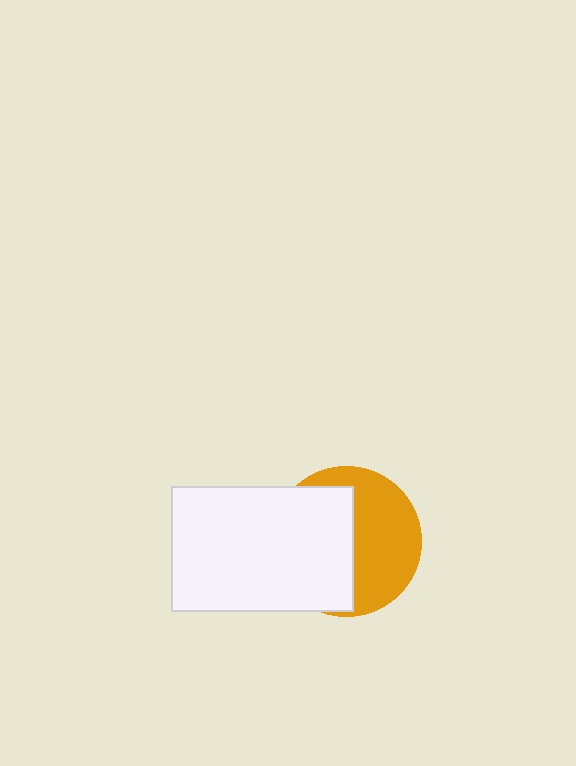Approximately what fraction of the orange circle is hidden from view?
Roughly 51% of the orange circle is hidden behind the white rectangle.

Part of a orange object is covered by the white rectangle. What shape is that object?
It is a circle.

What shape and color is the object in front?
The object in front is a white rectangle.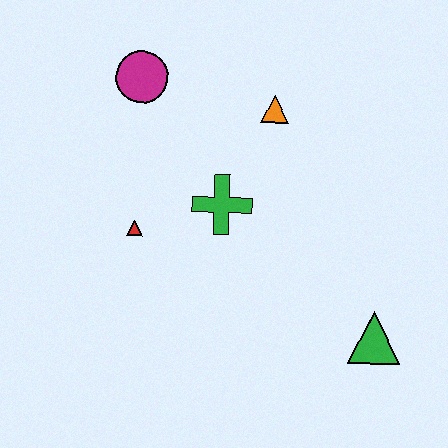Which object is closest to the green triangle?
The green cross is closest to the green triangle.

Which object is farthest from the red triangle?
The green triangle is farthest from the red triangle.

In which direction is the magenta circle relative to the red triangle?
The magenta circle is above the red triangle.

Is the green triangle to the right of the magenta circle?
Yes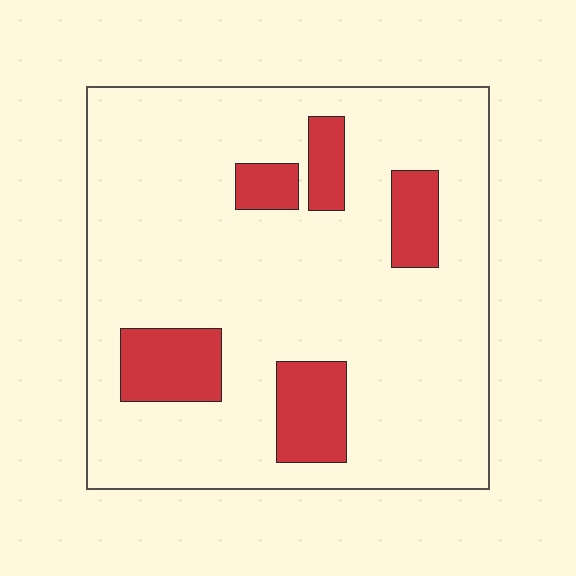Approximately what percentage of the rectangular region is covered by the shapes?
Approximately 15%.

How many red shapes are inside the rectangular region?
5.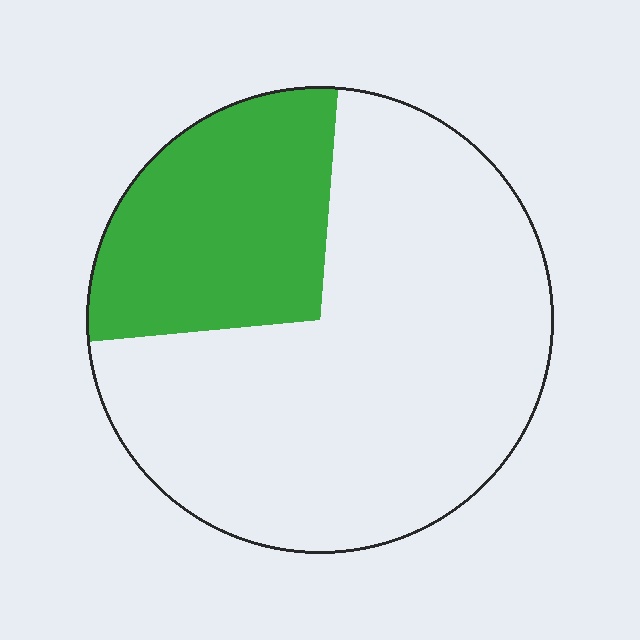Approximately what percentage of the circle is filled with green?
Approximately 30%.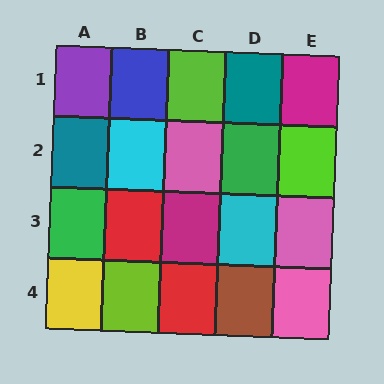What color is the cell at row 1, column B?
Blue.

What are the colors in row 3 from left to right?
Green, red, magenta, cyan, pink.